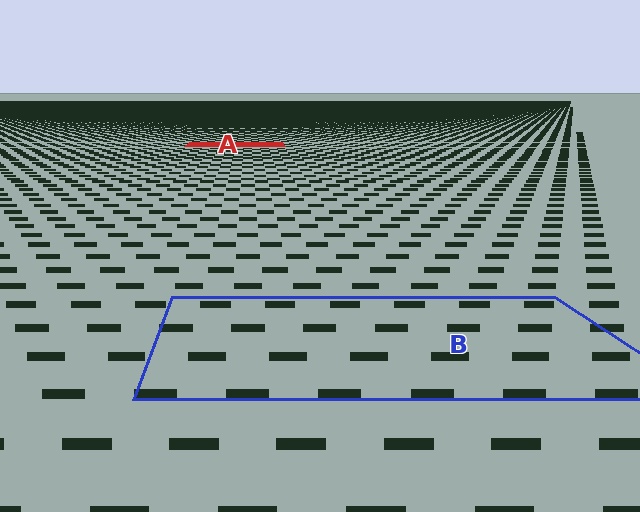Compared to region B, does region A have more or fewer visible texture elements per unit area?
Region A has more texture elements per unit area — they are packed more densely because it is farther away.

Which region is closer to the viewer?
Region B is closer. The texture elements there are larger and more spread out.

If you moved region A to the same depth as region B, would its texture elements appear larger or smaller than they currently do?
They would appear larger. At a closer depth, the same texture elements are projected at a bigger on-screen size.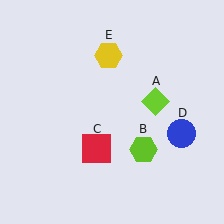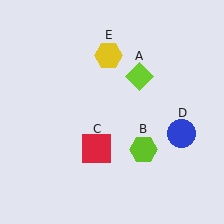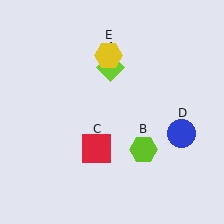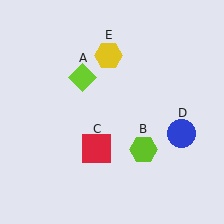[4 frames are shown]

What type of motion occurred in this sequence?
The lime diamond (object A) rotated counterclockwise around the center of the scene.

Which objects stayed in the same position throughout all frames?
Lime hexagon (object B) and red square (object C) and blue circle (object D) and yellow hexagon (object E) remained stationary.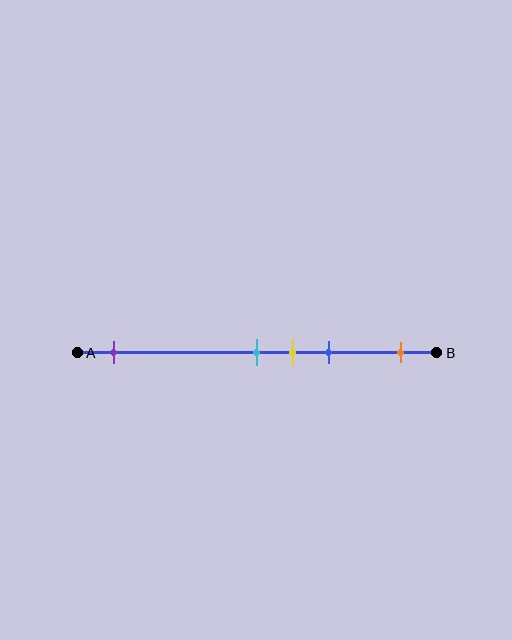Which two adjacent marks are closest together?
The cyan and yellow marks are the closest adjacent pair.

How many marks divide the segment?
There are 5 marks dividing the segment.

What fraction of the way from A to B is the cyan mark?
The cyan mark is approximately 50% (0.5) of the way from A to B.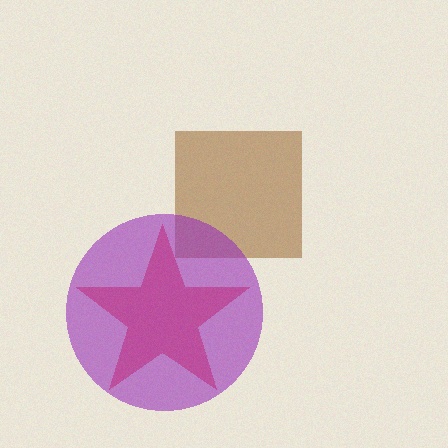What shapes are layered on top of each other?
The layered shapes are: a brown square, a red star, a purple circle.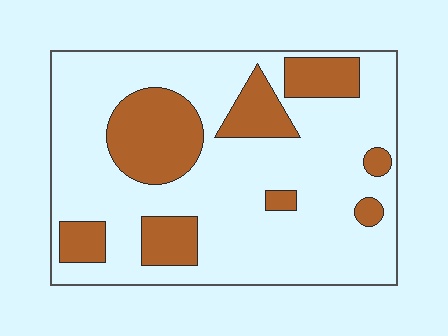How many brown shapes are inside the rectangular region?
8.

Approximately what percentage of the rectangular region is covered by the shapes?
Approximately 25%.